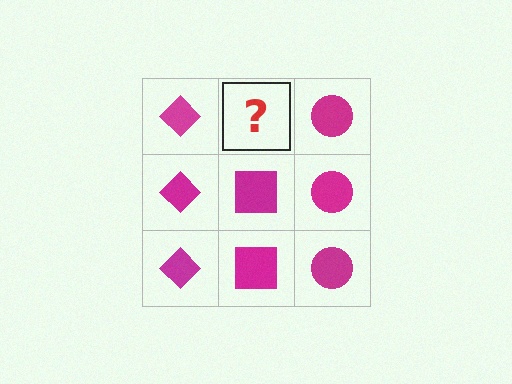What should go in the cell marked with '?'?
The missing cell should contain a magenta square.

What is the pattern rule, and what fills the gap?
The rule is that each column has a consistent shape. The gap should be filled with a magenta square.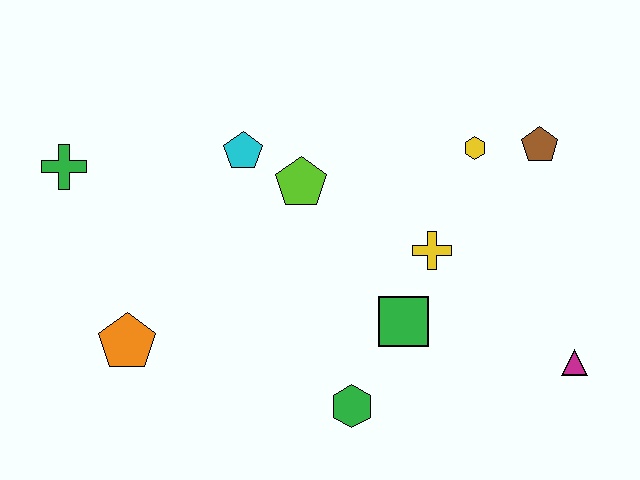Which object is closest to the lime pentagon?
The cyan pentagon is closest to the lime pentagon.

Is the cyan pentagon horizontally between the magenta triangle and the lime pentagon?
No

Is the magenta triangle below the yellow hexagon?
Yes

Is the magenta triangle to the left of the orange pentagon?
No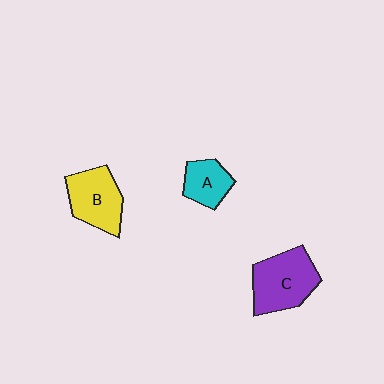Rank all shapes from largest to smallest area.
From largest to smallest: C (purple), B (yellow), A (cyan).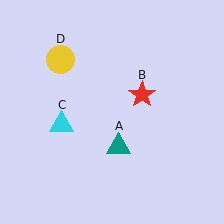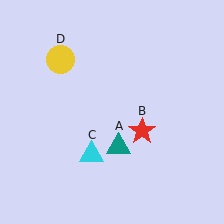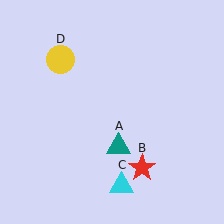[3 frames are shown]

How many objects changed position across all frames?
2 objects changed position: red star (object B), cyan triangle (object C).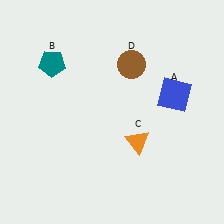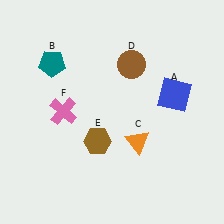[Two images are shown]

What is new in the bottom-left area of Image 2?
A brown hexagon (E) was added in the bottom-left area of Image 2.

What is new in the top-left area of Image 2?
A pink cross (F) was added in the top-left area of Image 2.